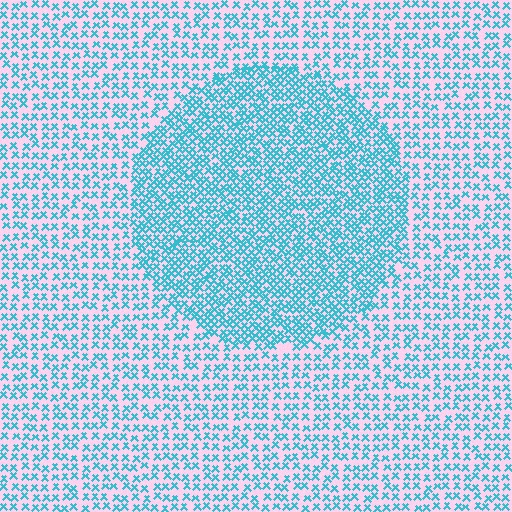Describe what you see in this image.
The image contains small cyan elements arranged at two different densities. A circle-shaped region is visible where the elements are more densely packed than the surrounding area.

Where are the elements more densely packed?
The elements are more densely packed inside the circle boundary.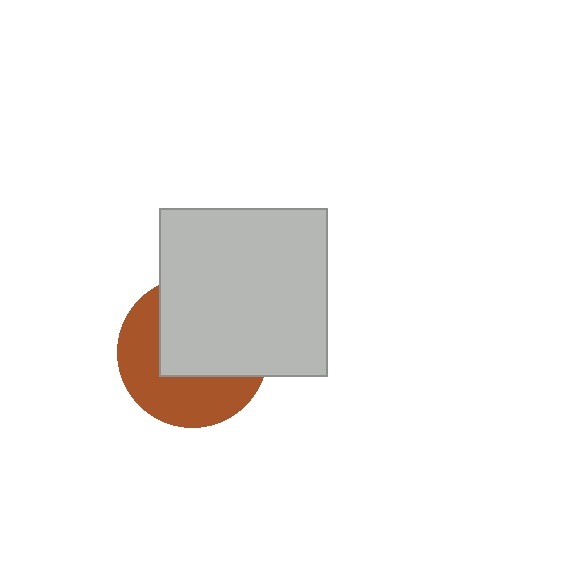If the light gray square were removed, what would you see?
You would see the complete brown circle.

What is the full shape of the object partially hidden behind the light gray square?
The partially hidden object is a brown circle.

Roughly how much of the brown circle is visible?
About half of it is visible (roughly 47%).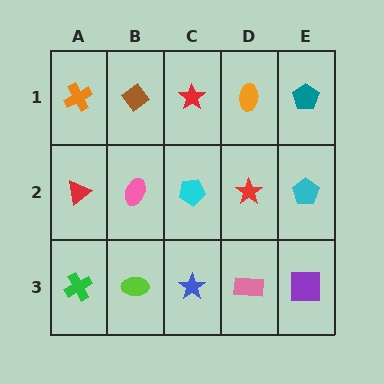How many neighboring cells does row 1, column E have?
2.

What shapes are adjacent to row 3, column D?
A red star (row 2, column D), a blue star (row 3, column C), a purple square (row 3, column E).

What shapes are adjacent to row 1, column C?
A cyan pentagon (row 2, column C), a brown diamond (row 1, column B), an orange ellipse (row 1, column D).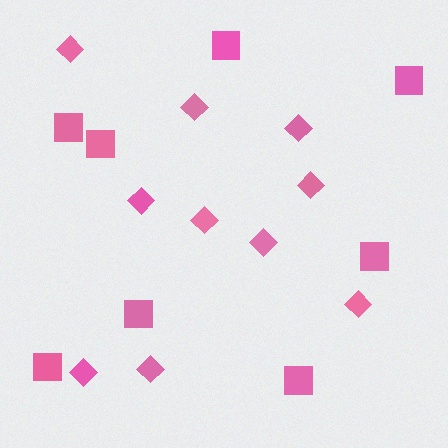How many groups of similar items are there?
There are 2 groups: one group of squares (8) and one group of diamonds (10).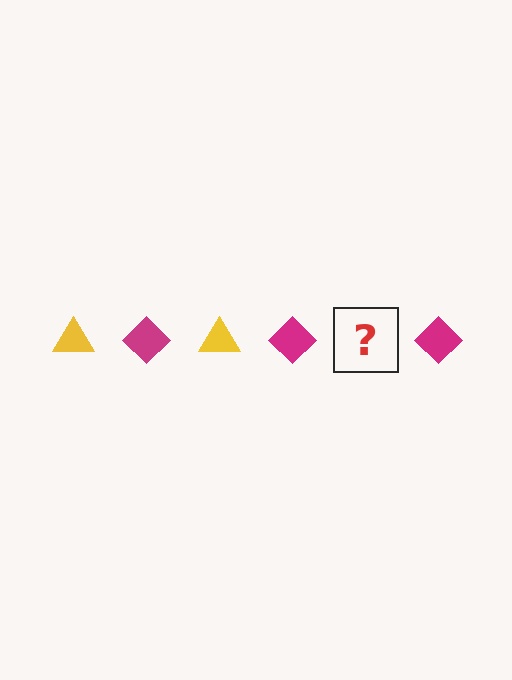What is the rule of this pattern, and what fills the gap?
The rule is that the pattern alternates between yellow triangle and magenta diamond. The gap should be filled with a yellow triangle.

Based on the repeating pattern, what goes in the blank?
The blank should be a yellow triangle.